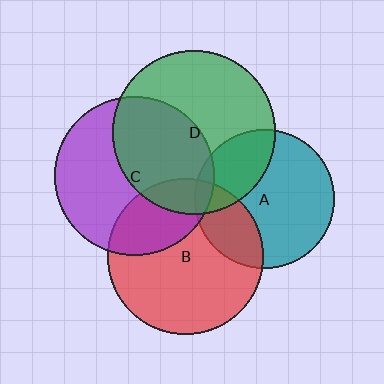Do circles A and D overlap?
Yes.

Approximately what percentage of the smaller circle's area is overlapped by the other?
Approximately 30%.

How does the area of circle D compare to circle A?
Approximately 1.4 times.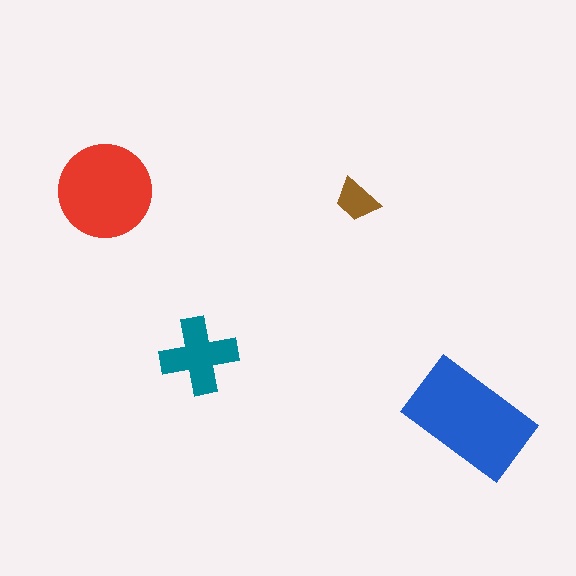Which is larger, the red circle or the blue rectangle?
The blue rectangle.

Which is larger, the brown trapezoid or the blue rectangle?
The blue rectangle.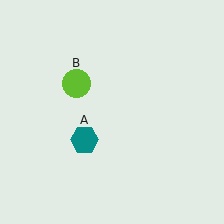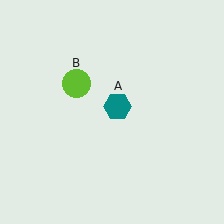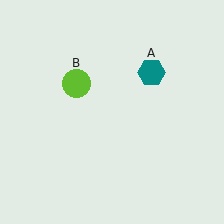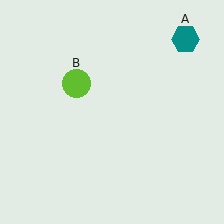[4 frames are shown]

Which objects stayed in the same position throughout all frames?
Lime circle (object B) remained stationary.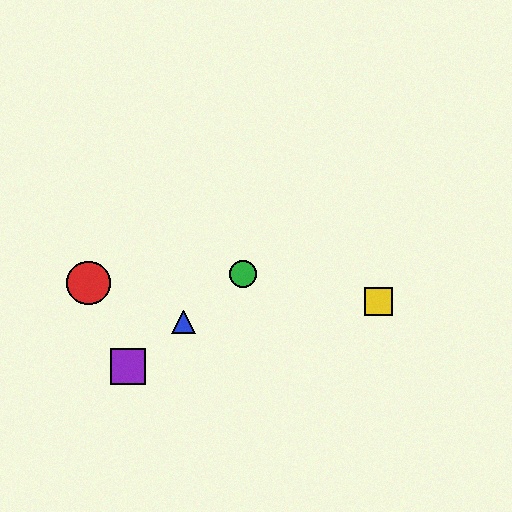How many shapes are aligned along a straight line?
3 shapes (the blue triangle, the green circle, the purple square) are aligned along a straight line.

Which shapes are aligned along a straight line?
The blue triangle, the green circle, the purple square are aligned along a straight line.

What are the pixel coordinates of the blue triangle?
The blue triangle is at (183, 322).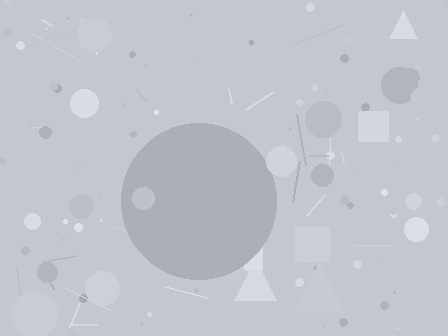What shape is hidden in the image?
A circle is hidden in the image.